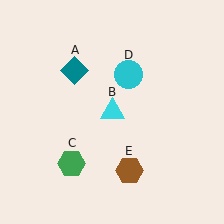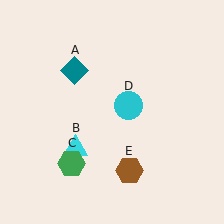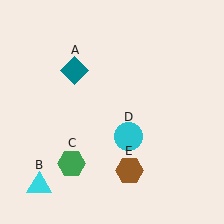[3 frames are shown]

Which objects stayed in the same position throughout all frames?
Teal diamond (object A) and green hexagon (object C) and brown hexagon (object E) remained stationary.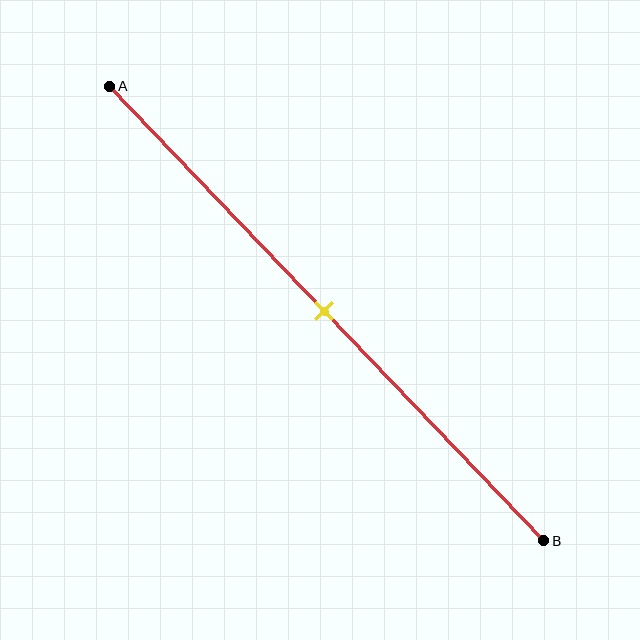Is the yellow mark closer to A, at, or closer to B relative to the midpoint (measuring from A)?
The yellow mark is approximately at the midpoint of segment AB.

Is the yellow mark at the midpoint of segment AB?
Yes, the mark is approximately at the midpoint.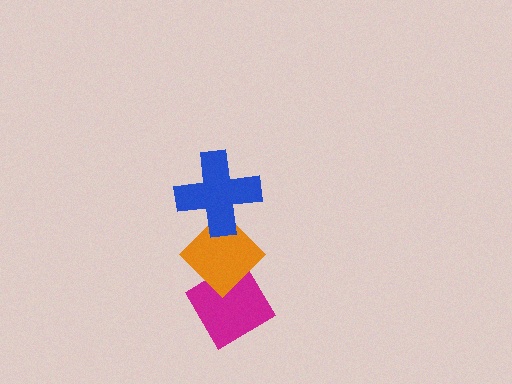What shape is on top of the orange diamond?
The blue cross is on top of the orange diamond.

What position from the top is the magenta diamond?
The magenta diamond is 3rd from the top.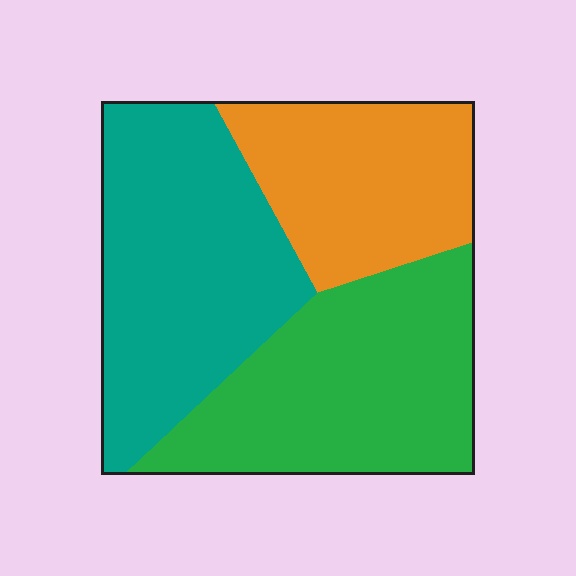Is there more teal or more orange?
Teal.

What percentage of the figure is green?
Green covers around 35% of the figure.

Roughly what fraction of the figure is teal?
Teal takes up about three eighths (3/8) of the figure.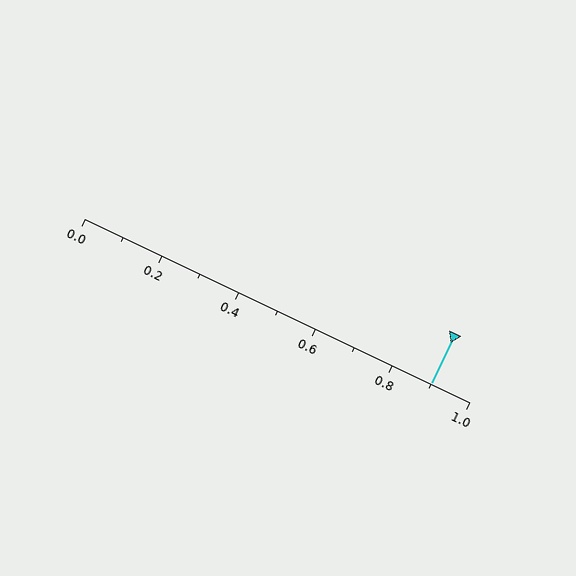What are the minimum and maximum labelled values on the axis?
The axis runs from 0.0 to 1.0.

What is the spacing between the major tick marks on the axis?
The major ticks are spaced 0.2 apart.